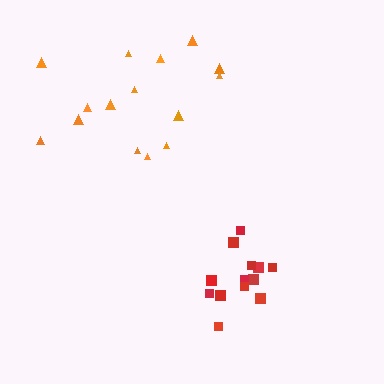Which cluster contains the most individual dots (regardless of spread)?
Orange (15).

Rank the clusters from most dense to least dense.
red, orange.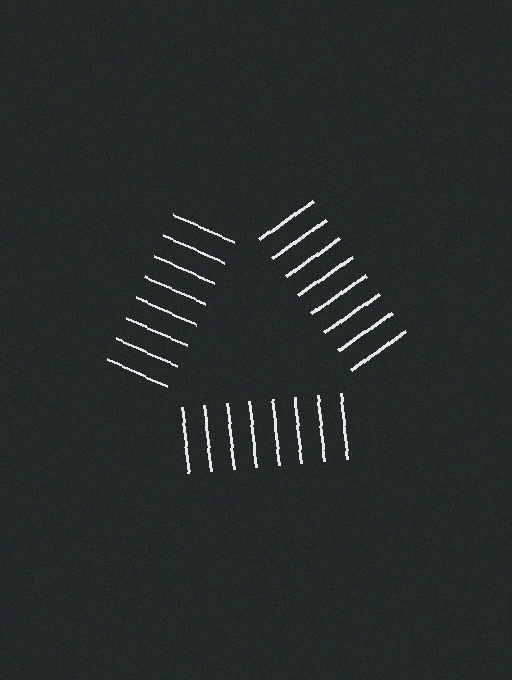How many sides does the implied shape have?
3 sides — the line-ends trace a triangle.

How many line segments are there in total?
24 — 8 along each of the 3 edges.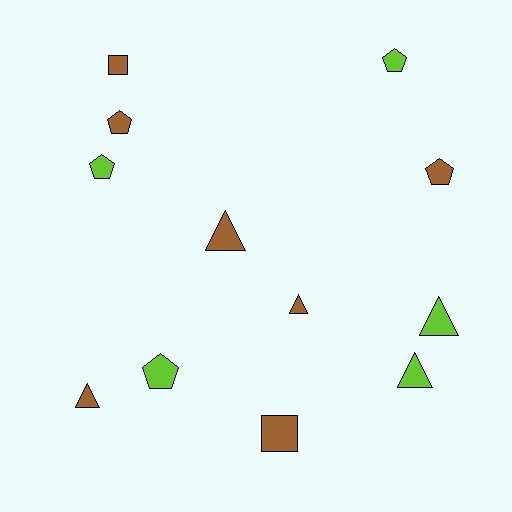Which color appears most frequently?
Brown, with 7 objects.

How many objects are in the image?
There are 12 objects.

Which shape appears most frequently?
Pentagon, with 5 objects.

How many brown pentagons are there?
There are 2 brown pentagons.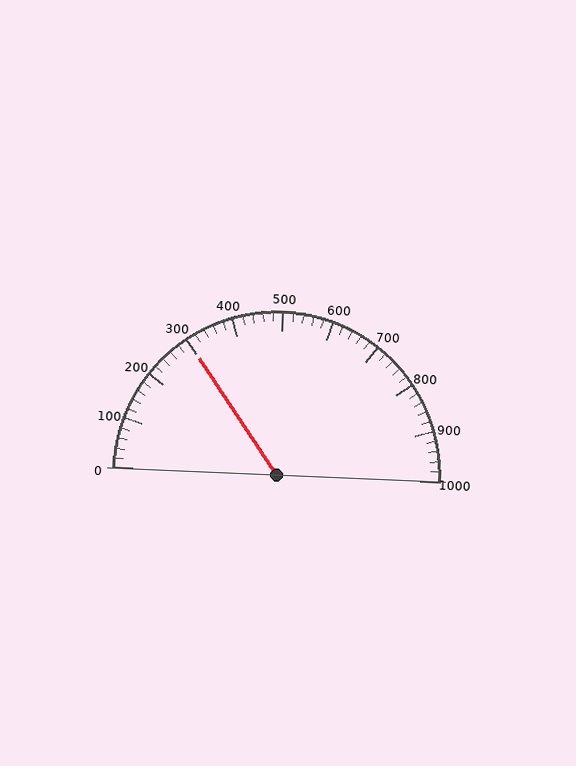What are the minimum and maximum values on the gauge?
The gauge ranges from 0 to 1000.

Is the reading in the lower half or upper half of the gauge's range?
The reading is in the lower half of the range (0 to 1000).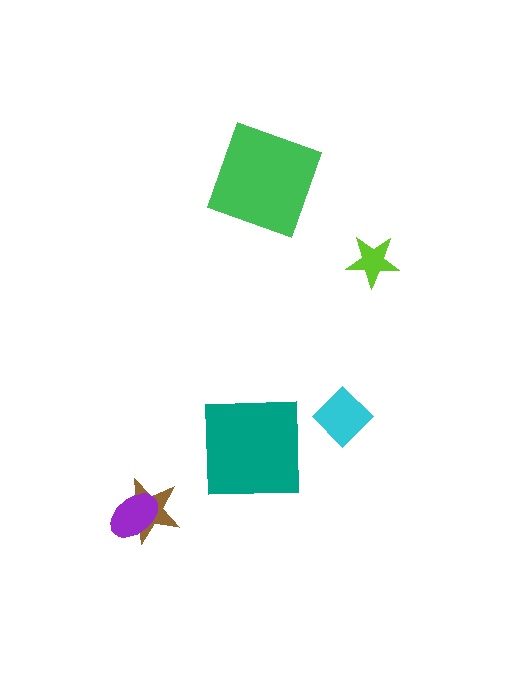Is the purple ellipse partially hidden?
No, no other shape covers it.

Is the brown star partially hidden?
Yes, it is partially covered by another shape.